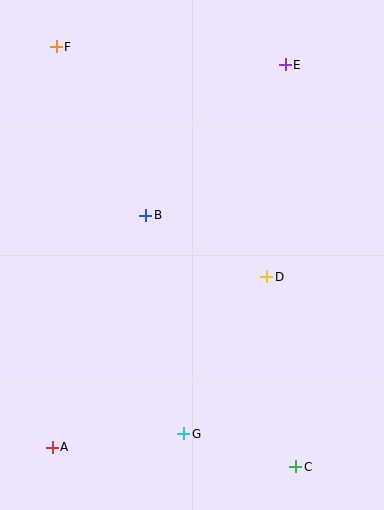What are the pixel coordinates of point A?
Point A is at (52, 447).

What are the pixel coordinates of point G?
Point G is at (184, 434).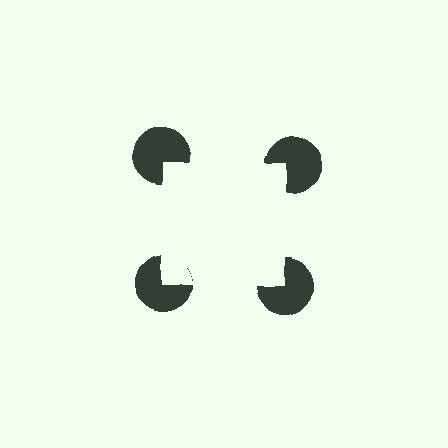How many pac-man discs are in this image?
There are 4 — one at each vertex of the illusory square.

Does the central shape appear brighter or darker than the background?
It typically appears slightly brighter than the background, even though no actual brightness change is drawn.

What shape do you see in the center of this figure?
An illusory square — its edges are inferred from the aligned wedge cuts in the pac-man discs, not physically drawn.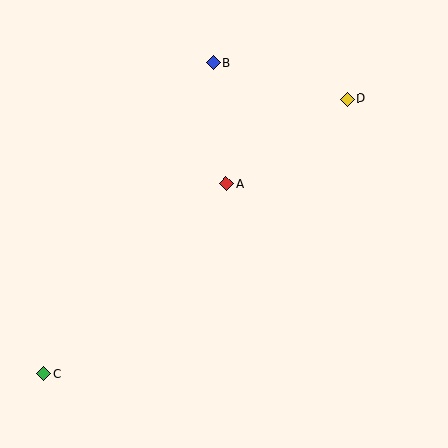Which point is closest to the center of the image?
Point A at (226, 183) is closest to the center.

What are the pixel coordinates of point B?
Point B is at (214, 63).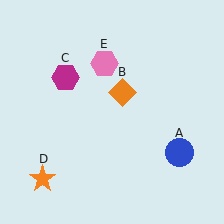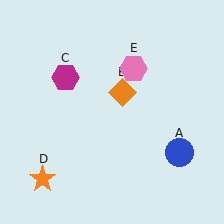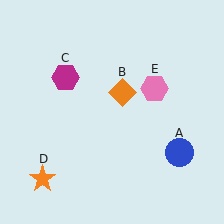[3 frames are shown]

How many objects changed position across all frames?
1 object changed position: pink hexagon (object E).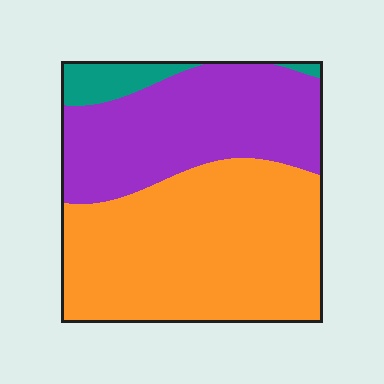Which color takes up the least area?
Teal, at roughly 5%.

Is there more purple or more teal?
Purple.